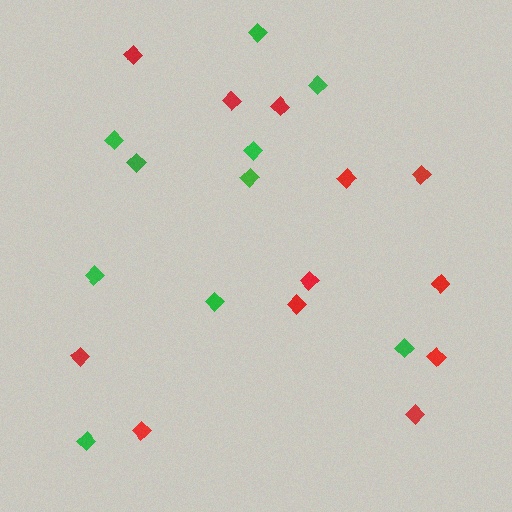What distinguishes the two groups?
There are 2 groups: one group of red diamonds (12) and one group of green diamonds (10).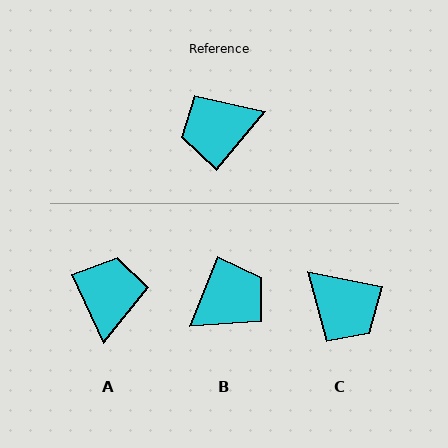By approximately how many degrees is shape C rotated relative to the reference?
Approximately 118 degrees counter-clockwise.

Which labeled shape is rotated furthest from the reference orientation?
B, about 162 degrees away.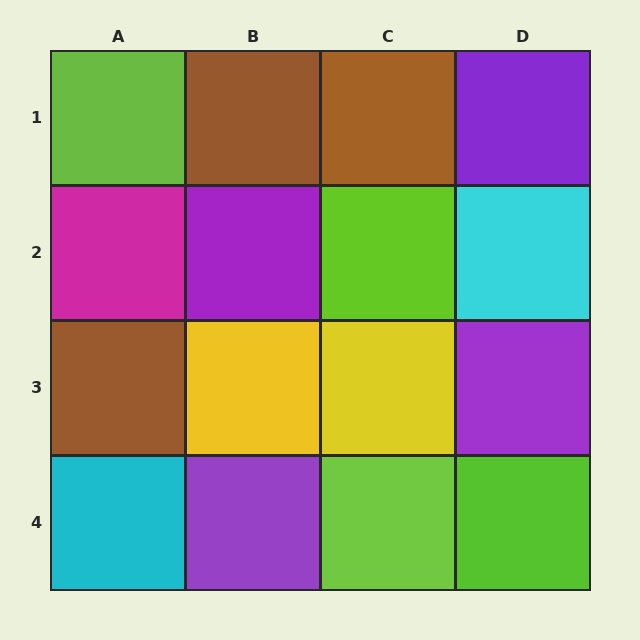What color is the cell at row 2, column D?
Cyan.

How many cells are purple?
4 cells are purple.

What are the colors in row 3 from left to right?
Brown, yellow, yellow, purple.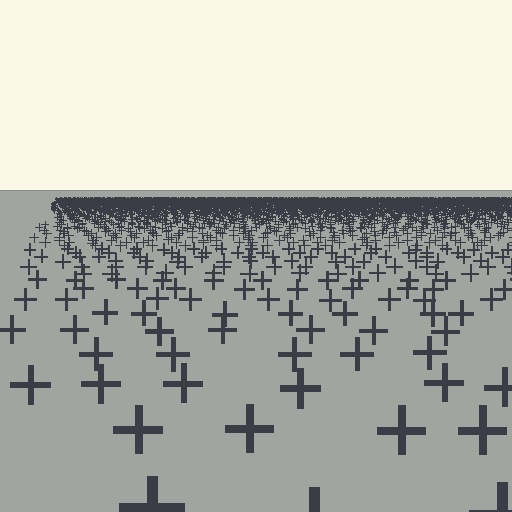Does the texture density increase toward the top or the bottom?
Density increases toward the top.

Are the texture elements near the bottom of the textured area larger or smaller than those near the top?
Larger. Near the bottom, elements are closer to the viewer and appear at a bigger on-screen size.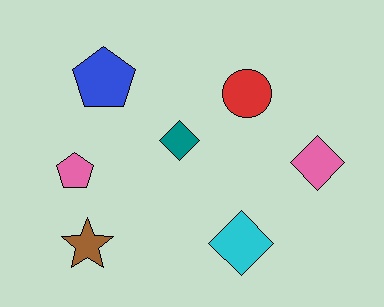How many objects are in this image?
There are 7 objects.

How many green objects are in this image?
There are no green objects.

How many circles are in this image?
There is 1 circle.